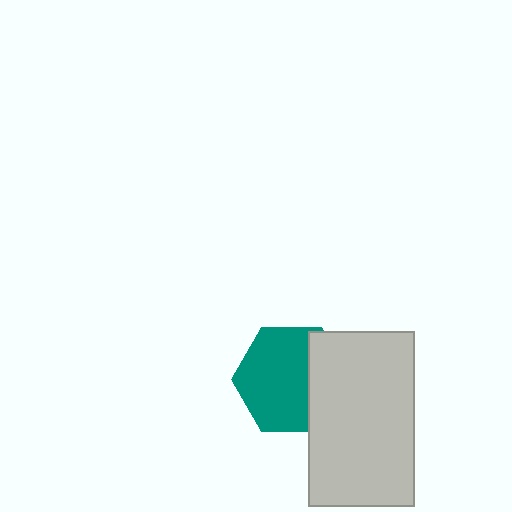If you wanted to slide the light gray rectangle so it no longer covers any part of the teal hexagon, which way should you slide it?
Slide it right — that is the most direct way to separate the two shapes.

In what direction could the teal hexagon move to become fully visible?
The teal hexagon could move left. That would shift it out from behind the light gray rectangle entirely.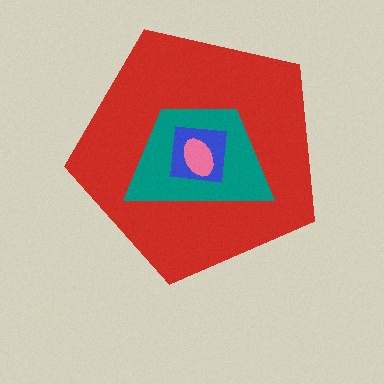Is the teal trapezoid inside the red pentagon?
Yes.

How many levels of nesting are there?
4.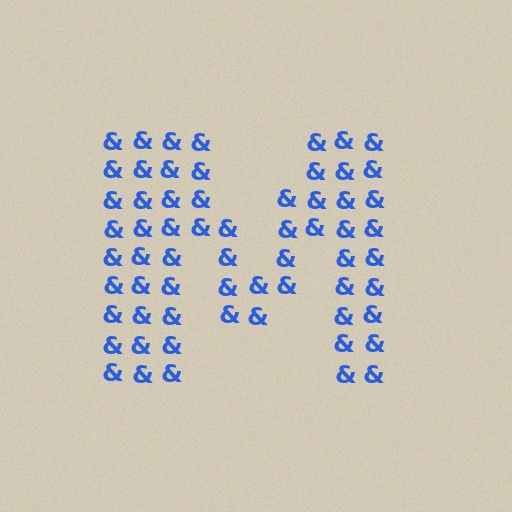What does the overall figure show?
The overall figure shows the letter M.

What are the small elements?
The small elements are ampersands.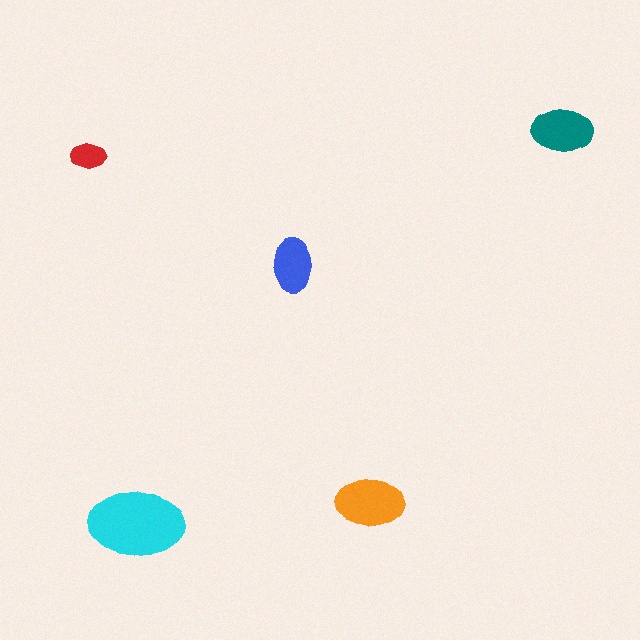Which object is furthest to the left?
The red ellipse is leftmost.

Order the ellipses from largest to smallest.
the cyan one, the orange one, the teal one, the blue one, the red one.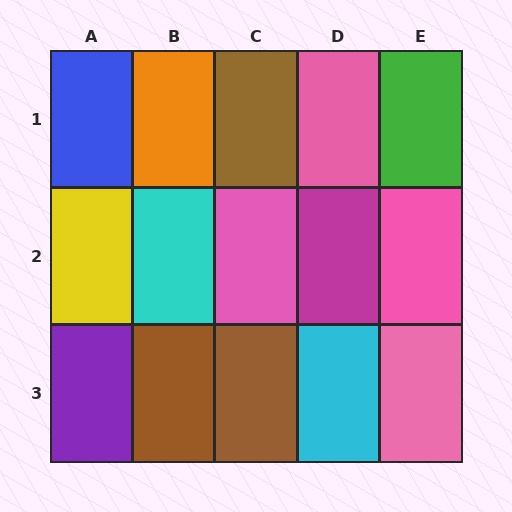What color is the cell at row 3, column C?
Brown.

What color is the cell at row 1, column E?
Green.